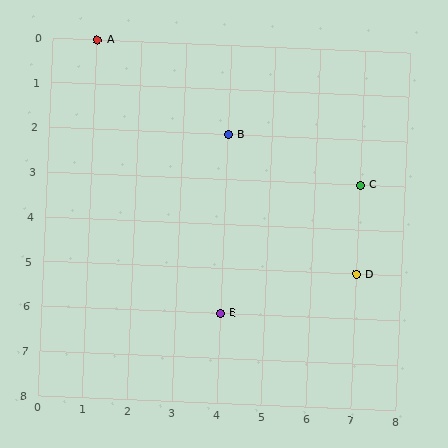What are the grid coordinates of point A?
Point A is at grid coordinates (1, 0).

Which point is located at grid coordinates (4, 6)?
Point E is at (4, 6).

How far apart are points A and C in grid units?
Points A and C are 6 columns and 3 rows apart (about 6.7 grid units diagonally).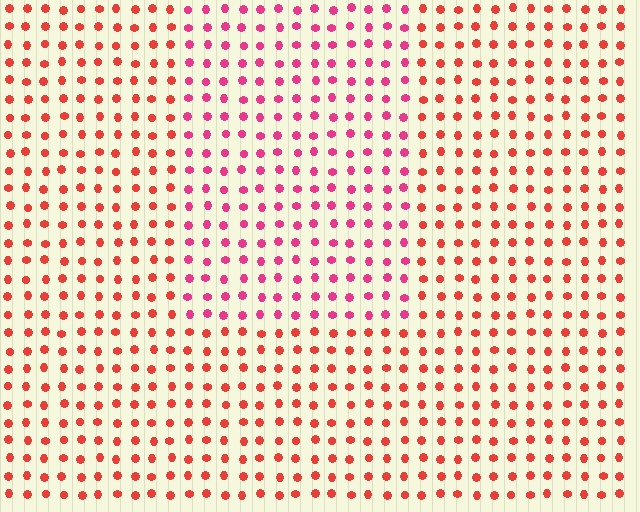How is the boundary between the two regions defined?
The boundary is defined purely by a slight shift in hue (about 31 degrees). Spacing, size, and orientation are identical on both sides.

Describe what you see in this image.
The image is filled with small red elements in a uniform arrangement. A rectangle-shaped region is visible where the elements are tinted to a slightly different hue, forming a subtle color boundary.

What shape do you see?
I see a rectangle.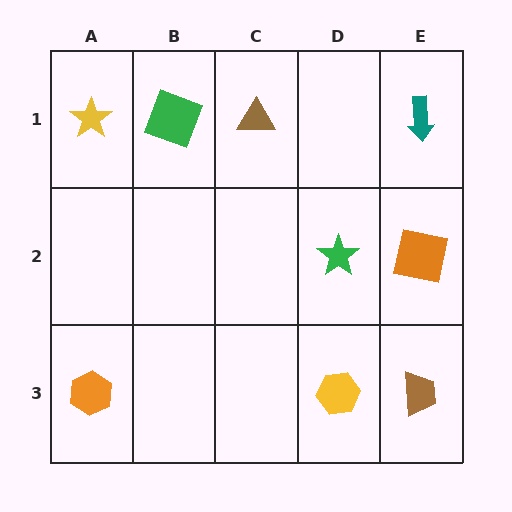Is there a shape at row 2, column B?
No, that cell is empty.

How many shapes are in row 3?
3 shapes.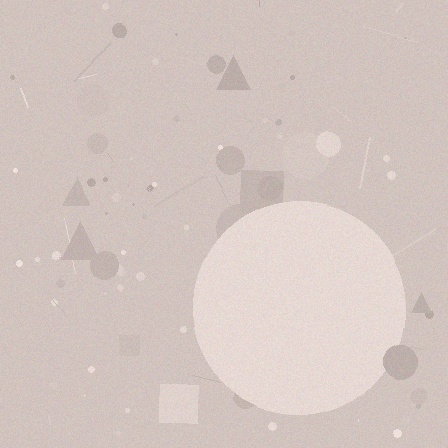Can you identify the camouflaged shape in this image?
The camouflaged shape is a circle.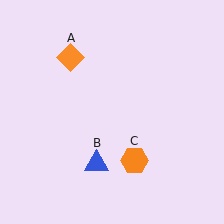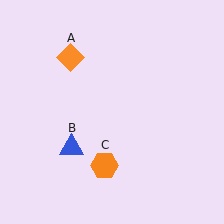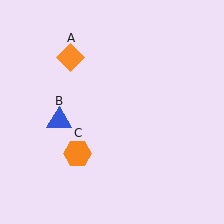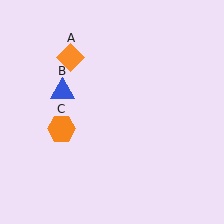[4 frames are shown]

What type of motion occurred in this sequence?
The blue triangle (object B), orange hexagon (object C) rotated clockwise around the center of the scene.